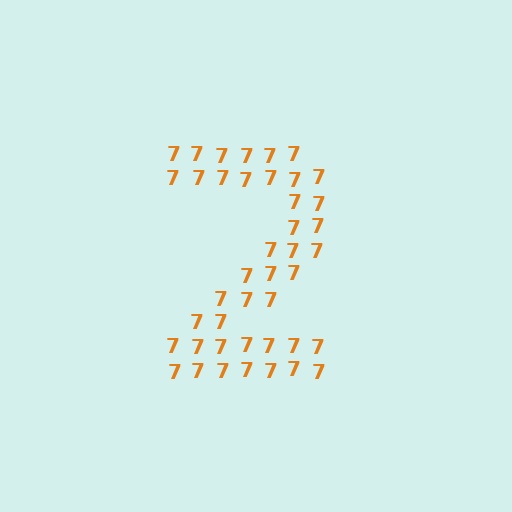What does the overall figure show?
The overall figure shows the digit 2.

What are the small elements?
The small elements are digit 7's.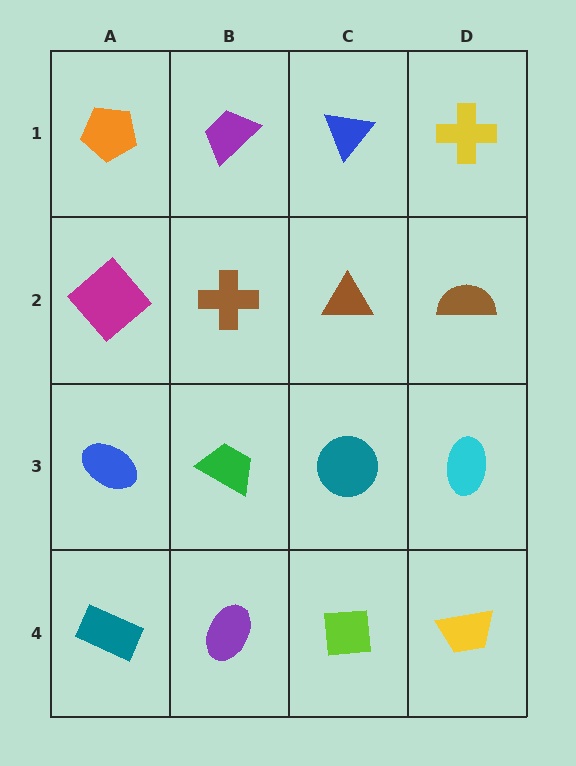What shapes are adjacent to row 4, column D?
A cyan ellipse (row 3, column D), a lime square (row 4, column C).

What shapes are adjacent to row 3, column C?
A brown triangle (row 2, column C), a lime square (row 4, column C), a green trapezoid (row 3, column B), a cyan ellipse (row 3, column D).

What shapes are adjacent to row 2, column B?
A purple trapezoid (row 1, column B), a green trapezoid (row 3, column B), a magenta diamond (row 2, column A), a brown triangle (row 2, column C).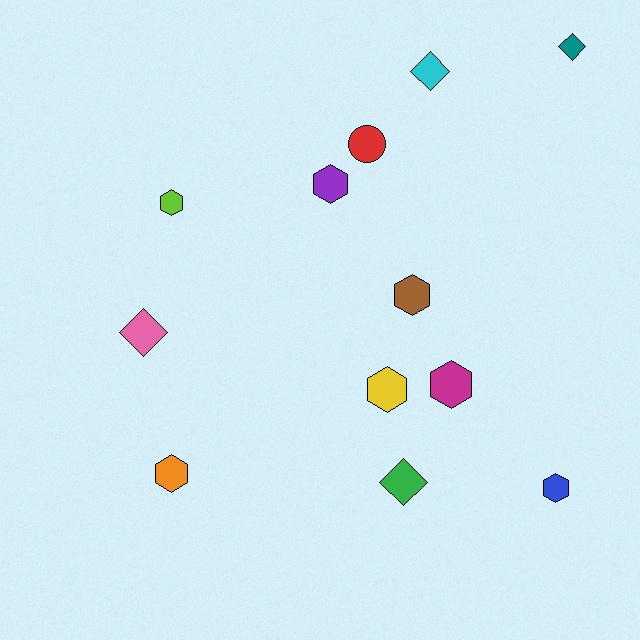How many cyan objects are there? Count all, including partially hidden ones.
There is 1 cyan object.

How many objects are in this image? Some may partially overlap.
There are 12 objects.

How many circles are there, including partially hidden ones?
There is 1 circle.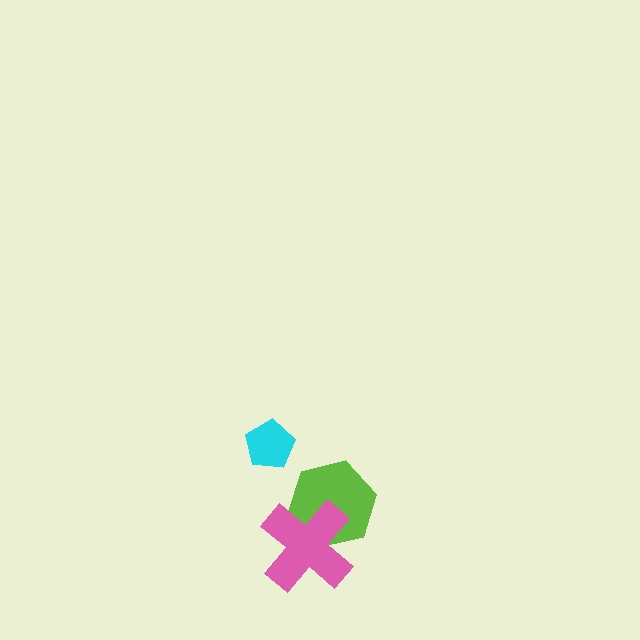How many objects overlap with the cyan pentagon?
0 objects overlap with the cyan pentagon.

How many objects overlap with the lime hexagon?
1 object overlaps with the lime hexagon.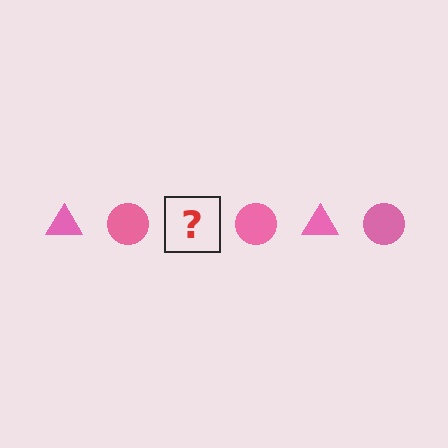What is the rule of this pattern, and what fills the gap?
The rule is that the pattern cycles through triangle, circle shapes in pink. The gap should be filled with a pink triangle.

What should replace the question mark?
The question mark should be replaced with a pink triangle.